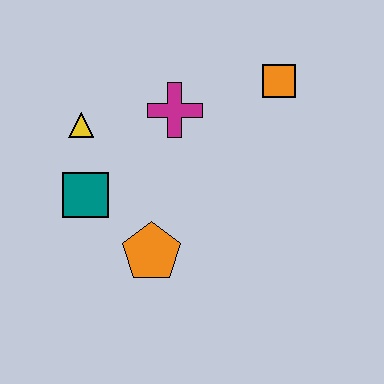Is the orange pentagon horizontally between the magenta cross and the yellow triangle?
Yes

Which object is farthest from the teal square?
The orange square is farthest from the teal square.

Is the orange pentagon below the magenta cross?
Yes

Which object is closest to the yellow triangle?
The teal square is closest to the yellow triangle.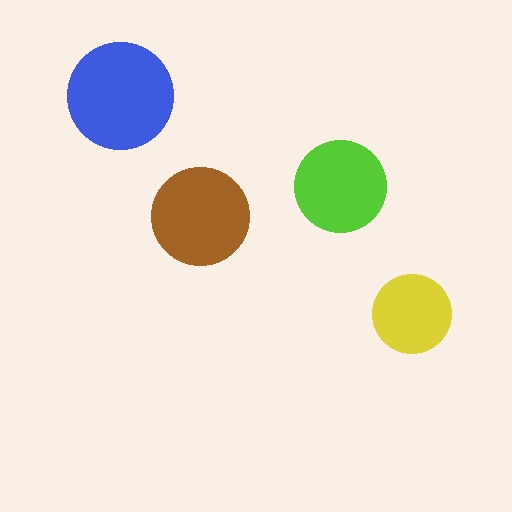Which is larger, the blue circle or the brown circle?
The blue one.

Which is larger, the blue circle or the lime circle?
The blue one.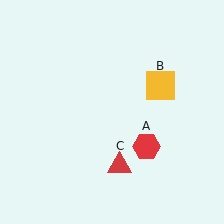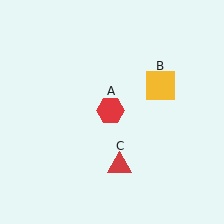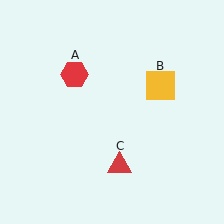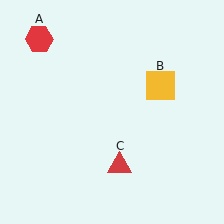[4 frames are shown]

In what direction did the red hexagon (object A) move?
The red hexagon (object A) moved up and to the left.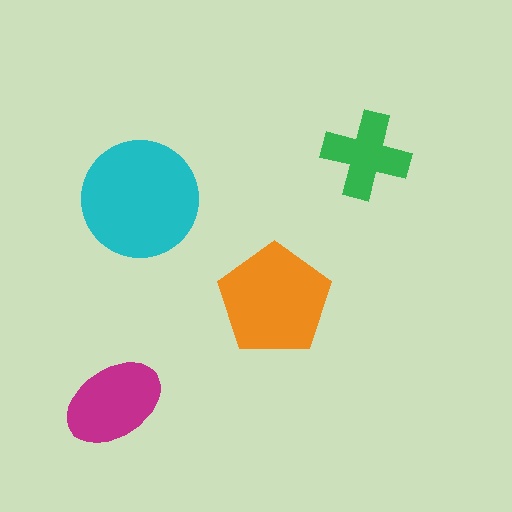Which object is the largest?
The cyan circle.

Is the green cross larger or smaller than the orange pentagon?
Smaller.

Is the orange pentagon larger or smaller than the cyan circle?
Smaller.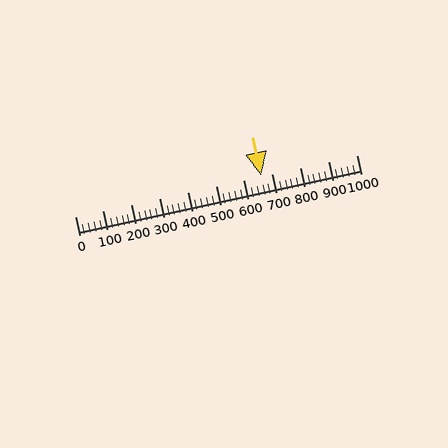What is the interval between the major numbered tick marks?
The major tick marks are spaced 100 units apart.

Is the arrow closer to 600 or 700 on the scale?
The arrow is closer to 700.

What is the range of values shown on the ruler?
The ruler shows values from 0 to 1000.